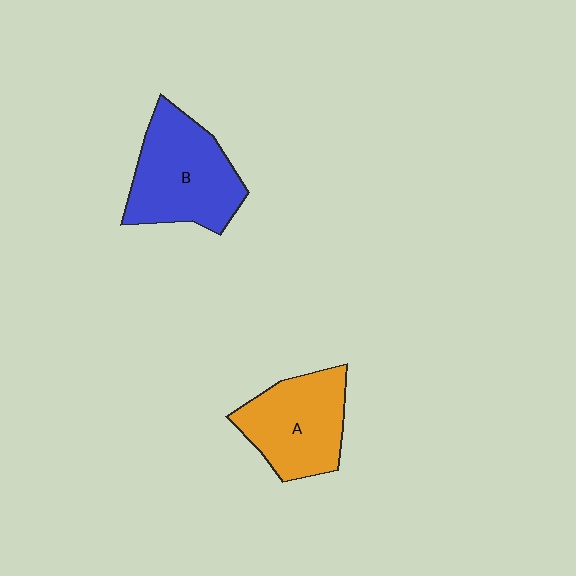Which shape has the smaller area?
Shape A (orange).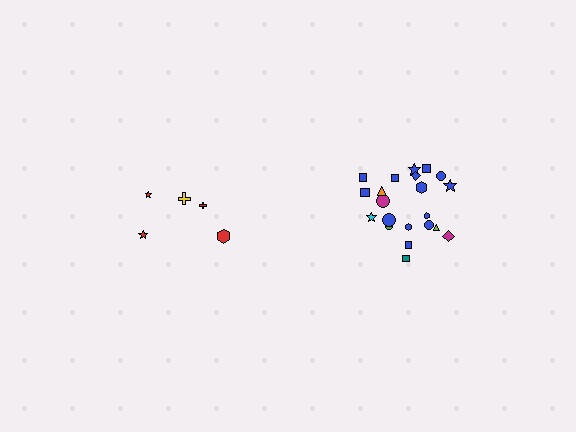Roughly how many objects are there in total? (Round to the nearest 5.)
Roughly 25 objects in total.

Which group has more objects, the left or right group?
The right group.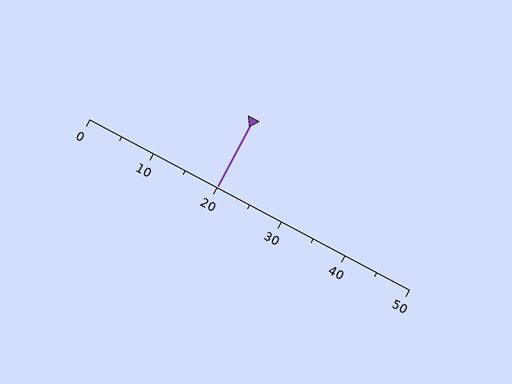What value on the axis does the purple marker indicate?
The marker indicates approximately 20.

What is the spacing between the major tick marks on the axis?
The major ticks are spaced 10 apart.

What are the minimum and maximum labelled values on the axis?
The axis runs from 0 to 50.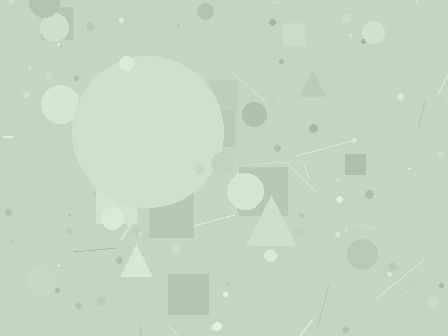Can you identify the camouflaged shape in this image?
The camouflaged shape is a circle.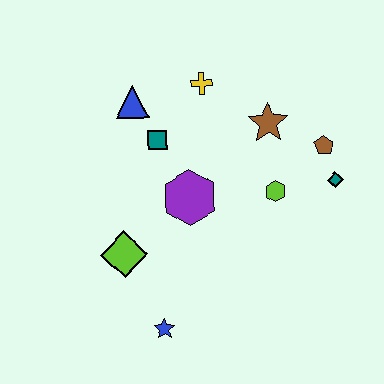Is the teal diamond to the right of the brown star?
Yes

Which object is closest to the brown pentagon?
The teal diamond is closest to the brown pentagon.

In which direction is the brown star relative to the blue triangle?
The brown star is to the right of the blue triangle.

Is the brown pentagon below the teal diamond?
No